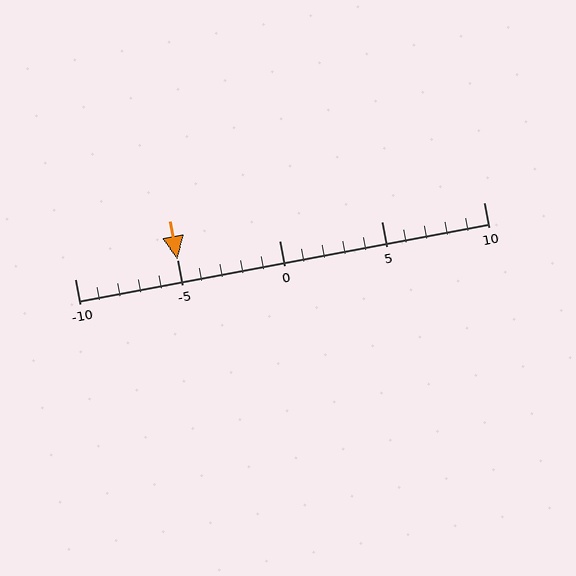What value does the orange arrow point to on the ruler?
The orange arrow points to approximately -5.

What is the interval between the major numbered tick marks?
The major tick marks are spaced 5 units apart.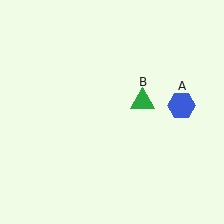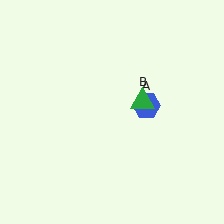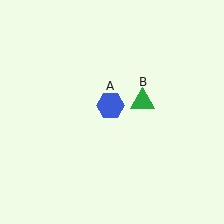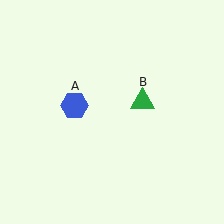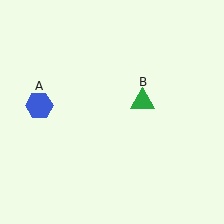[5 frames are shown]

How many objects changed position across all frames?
1 object changed position: blue hexagon (object A).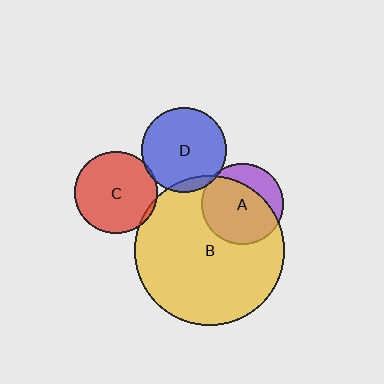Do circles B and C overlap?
Yes.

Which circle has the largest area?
Circle B (yellow).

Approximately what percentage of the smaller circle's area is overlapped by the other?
Approximately 5%.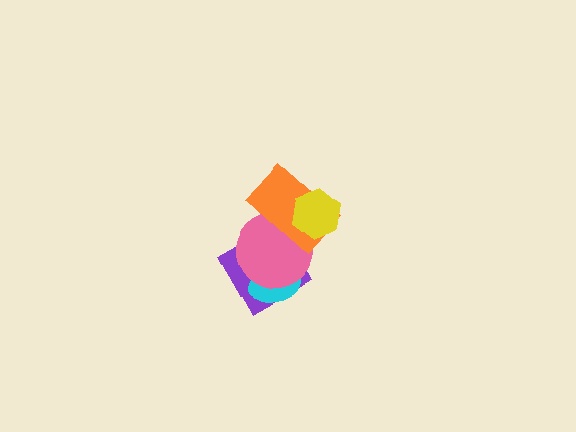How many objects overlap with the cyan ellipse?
2 objects overlap with the cyan ellipse.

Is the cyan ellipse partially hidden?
Yes, it is partially covered by another shape.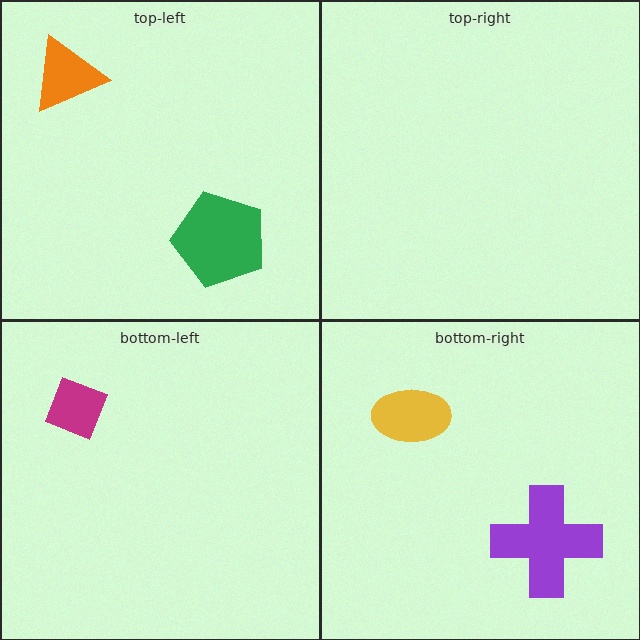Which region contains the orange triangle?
The top-left region.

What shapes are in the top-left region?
The orange triangle, the green pentagon.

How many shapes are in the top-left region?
2.